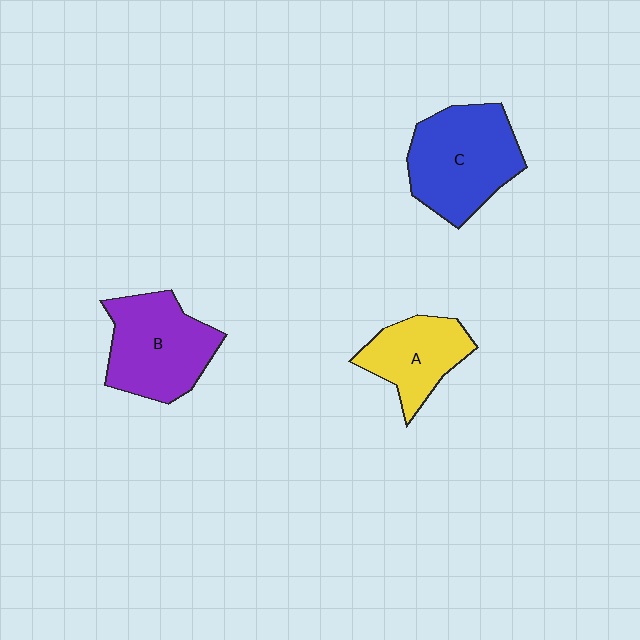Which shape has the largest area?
Shape C (blue).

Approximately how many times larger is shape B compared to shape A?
Approximately 1.4 times.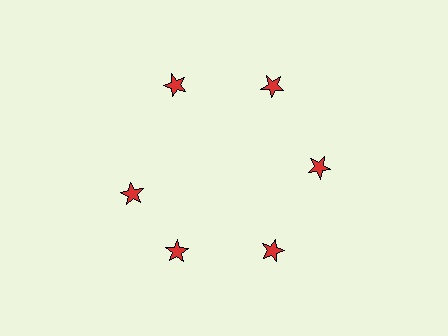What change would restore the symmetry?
The symmetry would be restored by rotating it back into even spacing with its neighbors so that all 6 stars sit at equal angles and equal distance from the center.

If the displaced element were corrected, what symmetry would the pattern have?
It would have 6-fold rotational symmetry — the pattern would map onto itself every 60 degrees.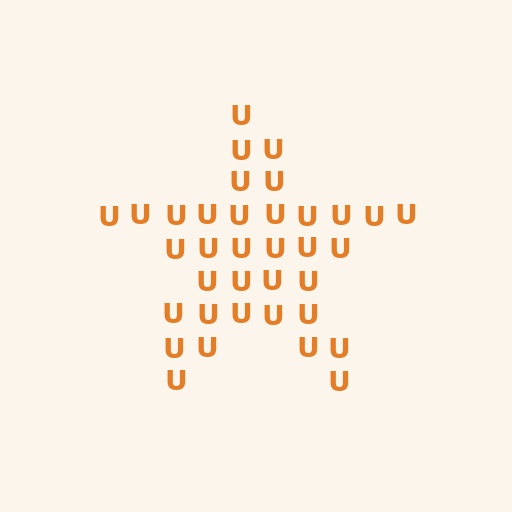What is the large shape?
The large shape is a star.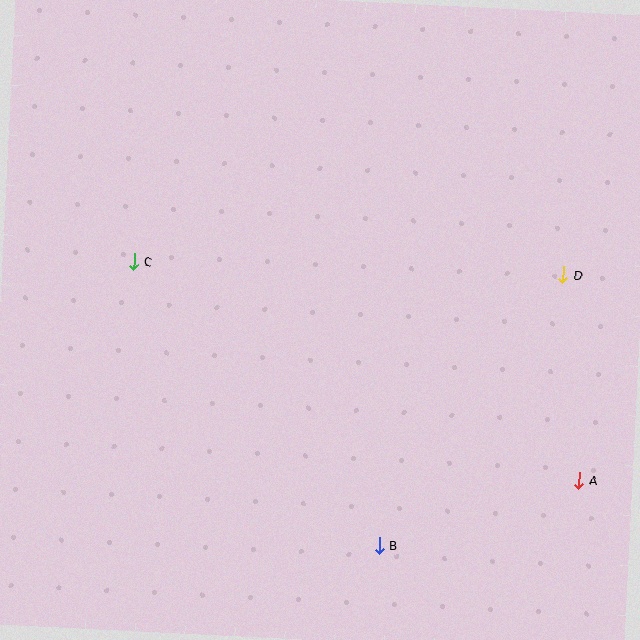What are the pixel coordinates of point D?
Point D is at (563, 275).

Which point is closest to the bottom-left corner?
Point B is closest to the bottom-left corner.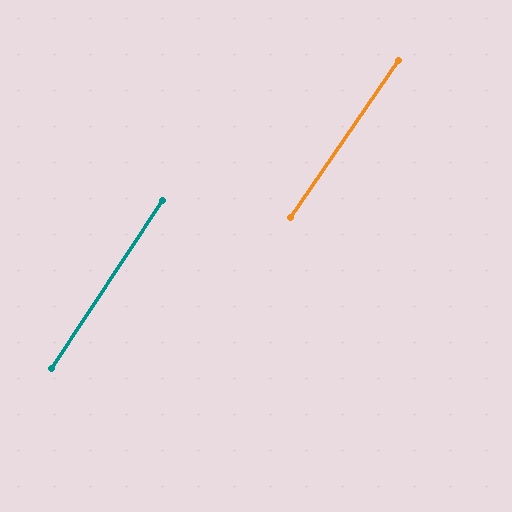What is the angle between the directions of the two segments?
Approximately 1 degree.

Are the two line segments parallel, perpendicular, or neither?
Parallel — their directions differ by only 1.0°.